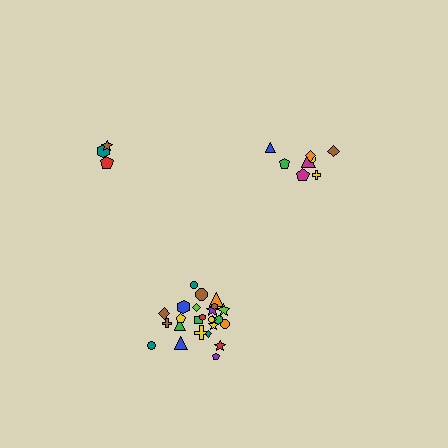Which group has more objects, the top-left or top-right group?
The top-right group.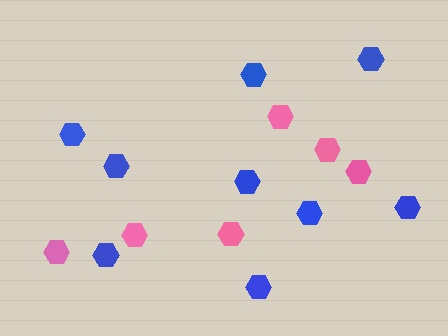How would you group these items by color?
There are 2 groups: one group of blue hexagons (9) and one group of pink hexagons (6).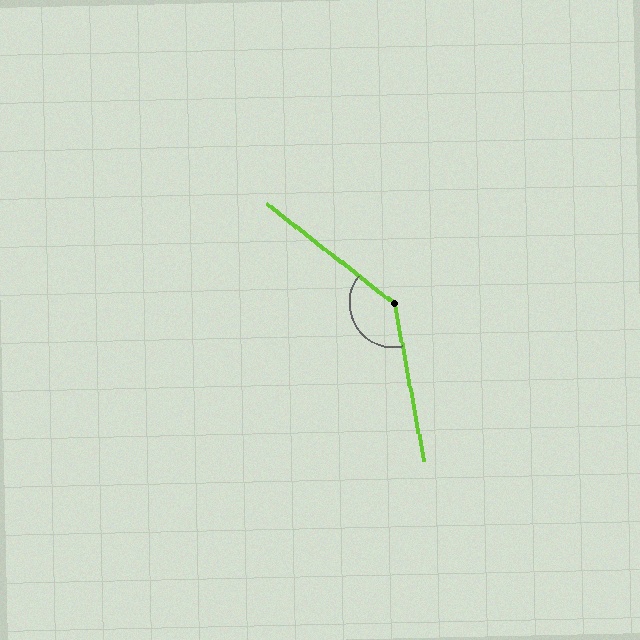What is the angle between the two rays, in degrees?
Approximately 138 degrees.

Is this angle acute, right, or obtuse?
It is obtuse.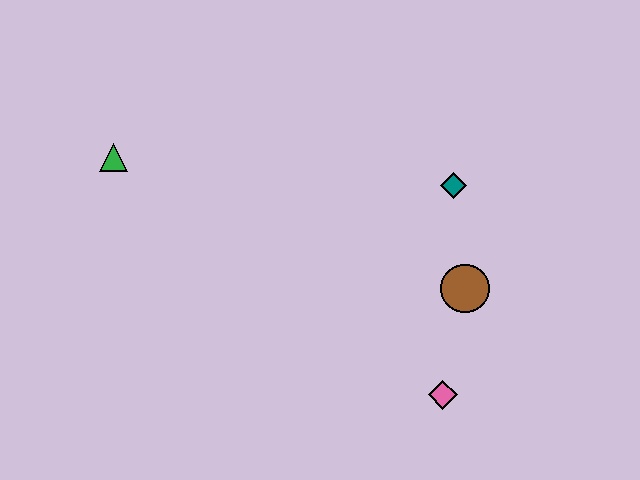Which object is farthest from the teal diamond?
The green triangle is farthest from the teal diamond.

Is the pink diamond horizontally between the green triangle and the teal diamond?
Yes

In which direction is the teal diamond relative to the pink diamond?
The teal diamond is above the pink diamond.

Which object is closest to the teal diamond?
The brown circle is closest to the teal diamond.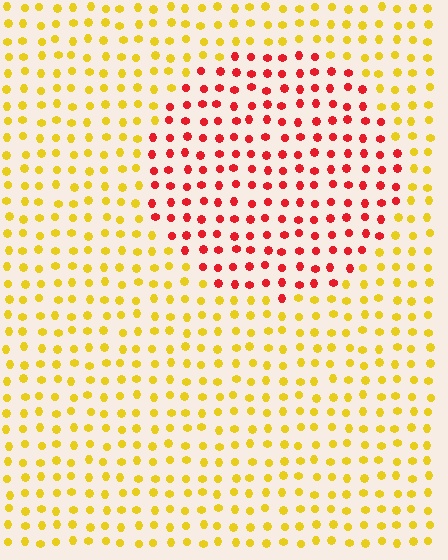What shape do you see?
I see a circle.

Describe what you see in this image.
The image is filled with small yellow elements in a uniform arrangement. A circle-shaped region is visible where the elements are tinted to a slightly different hue, forming a subtle color boundary.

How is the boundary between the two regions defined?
The boundary is defined purely by a slight shift in hue (about 57 degrees). Spacing, size, and orientation are identical on both sides.